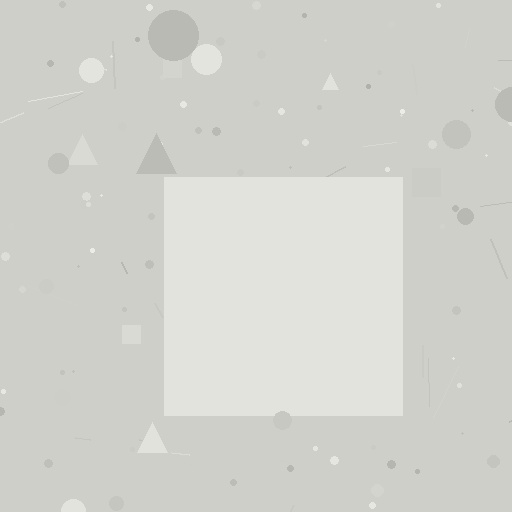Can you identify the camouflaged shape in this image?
The camouflaged shape is a square.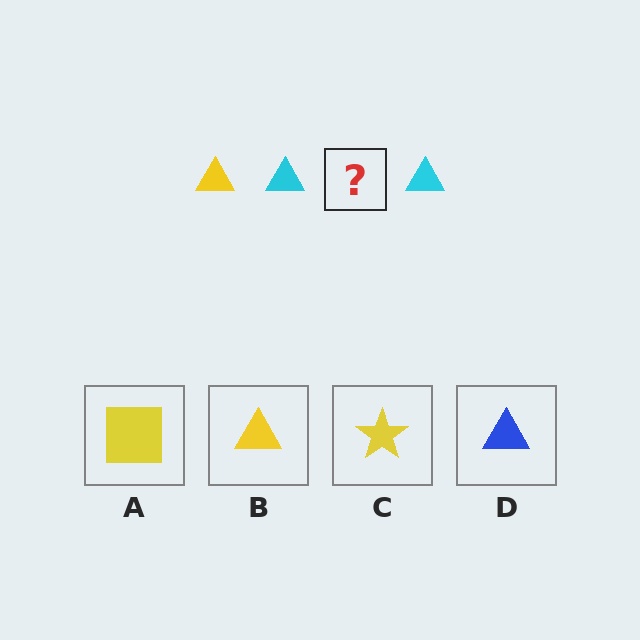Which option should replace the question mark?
Option B.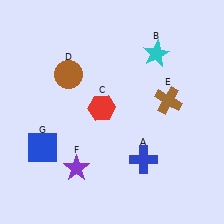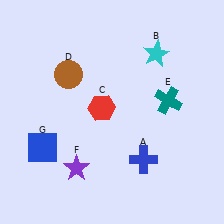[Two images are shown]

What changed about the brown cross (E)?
In Image 1, E is brown. In Image 2, it changed to teal.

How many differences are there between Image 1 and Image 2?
There is 1 difference between the two images.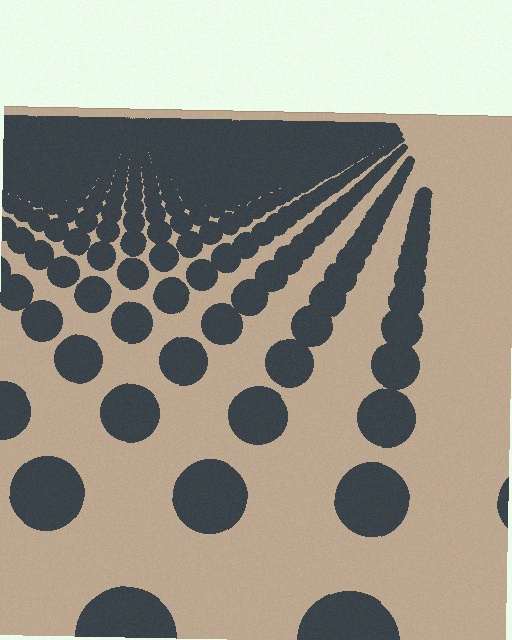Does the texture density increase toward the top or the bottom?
Density increases toward the top.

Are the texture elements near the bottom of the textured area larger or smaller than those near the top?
Larger. Near the bottom, elements are closer to the viewer and appear at a bigger on-screen size.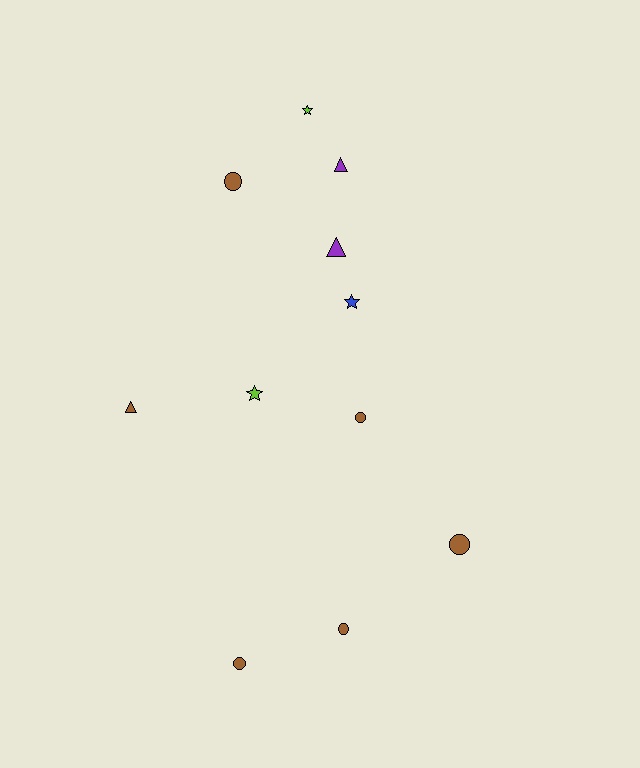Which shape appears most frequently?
Circle, with 5 objects.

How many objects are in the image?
There are 11 objects.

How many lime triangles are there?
There are no lime triangles.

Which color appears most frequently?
Brown, with 6 objects.